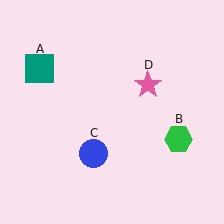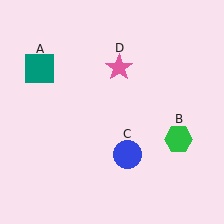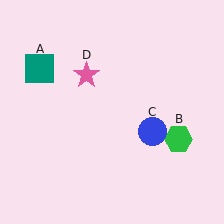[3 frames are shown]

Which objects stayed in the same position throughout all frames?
Teal square (object A) and green hexagon (object B) remained stationary.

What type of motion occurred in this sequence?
The blue circle (object C), pink star (object D) rotated counterclockwise around the center of the scene.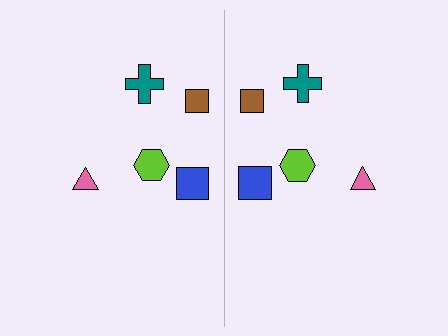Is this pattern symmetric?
Yes, this pattern has bilateral (reflection) symmetry.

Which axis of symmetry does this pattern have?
The pattern has a vertical axis of symmetry running through the center of the image.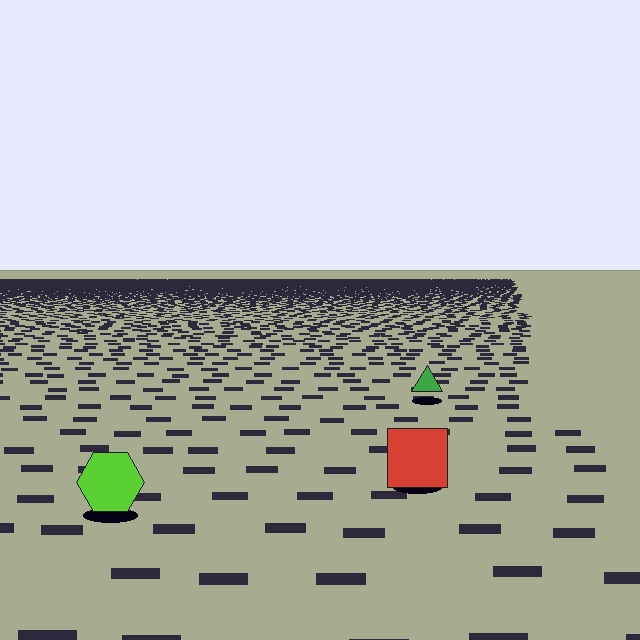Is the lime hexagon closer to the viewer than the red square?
Yes. The lime hexagon is closer — you can tell from the texture gradient: the ground texture is coarser near it.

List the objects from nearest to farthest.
From nearest to farthest: the lime hexagon, the red square, the green triangle.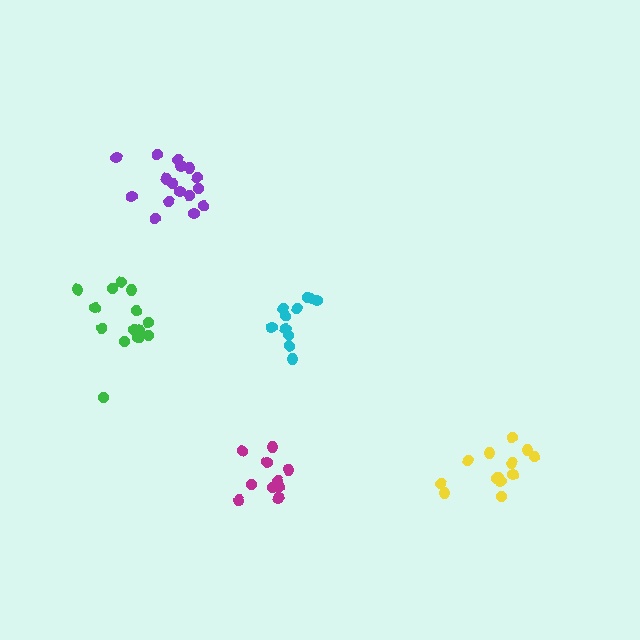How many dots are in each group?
Group 1: 16 dots, Group 2: 13 dots, Group 3: 11 dots, Group 4: 11 dots, Group 5: 14 dots (65 total).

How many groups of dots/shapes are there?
There are 5 groups.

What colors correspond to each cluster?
The clusters are colored: purple, yellow, magenta, cyan, green.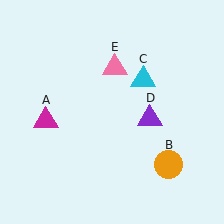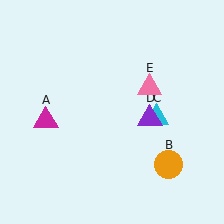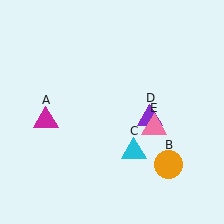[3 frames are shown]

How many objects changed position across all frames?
2 objects changed position: cyan triangle (object C), pink triangle (object E).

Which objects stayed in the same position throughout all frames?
Magenta triangle (object A) and orange circle (object B) and purple triangle (object D) remained stationary.